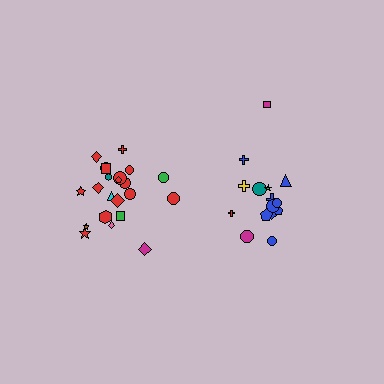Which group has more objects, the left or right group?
The left group.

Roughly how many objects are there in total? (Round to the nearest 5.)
Roughly 35 objects in total.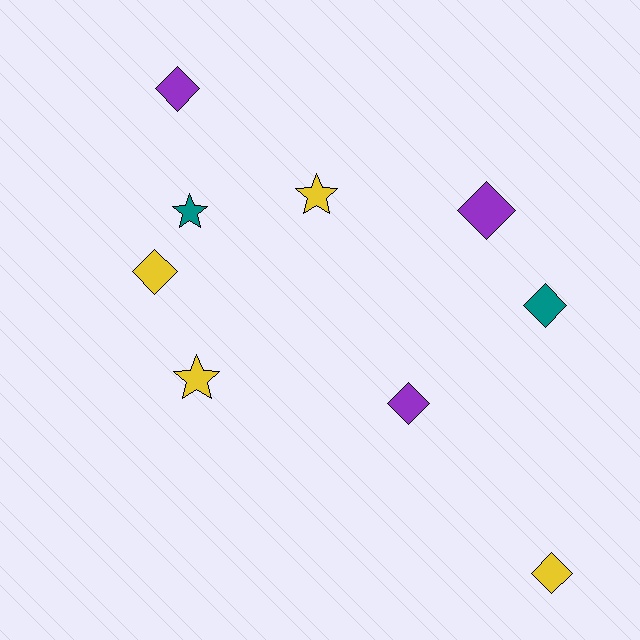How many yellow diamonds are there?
There are 2 yellow diamonds.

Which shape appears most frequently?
Diamond, with 6 objects.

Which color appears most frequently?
Yellow, with 4 objects.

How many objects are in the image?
There are 9 objects.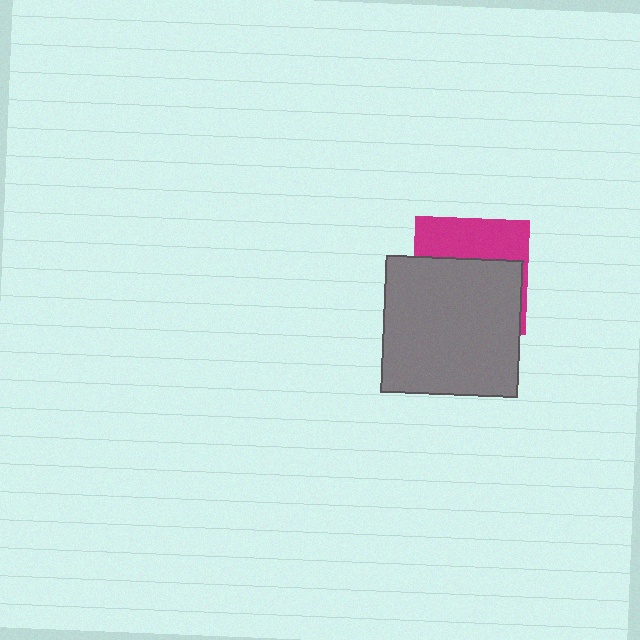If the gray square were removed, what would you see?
You would see the complete magenta square.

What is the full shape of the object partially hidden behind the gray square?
The partially hidden object is a magenta square.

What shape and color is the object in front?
The object in front is a gray square.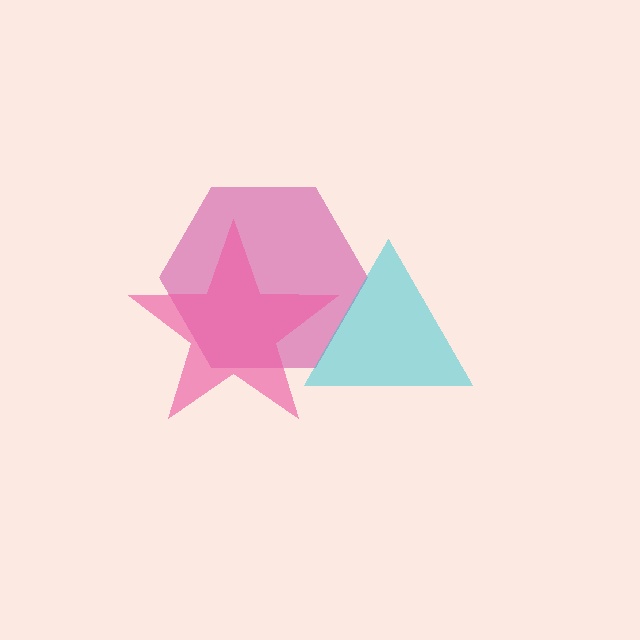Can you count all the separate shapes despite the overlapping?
Yes, there are 3 separate shapes.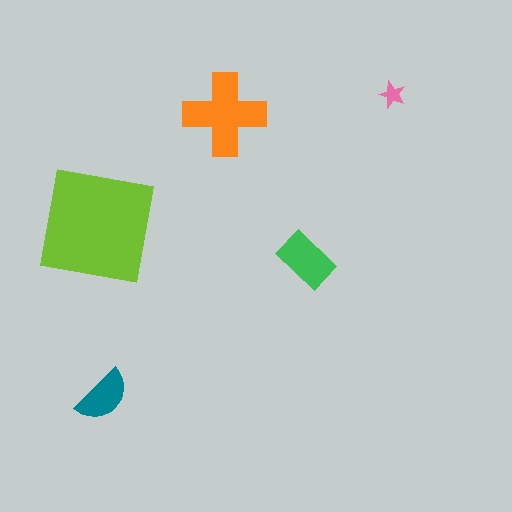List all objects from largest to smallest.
The lime square, the orange cross, the green rectangle, the teal semicircle, the pink star.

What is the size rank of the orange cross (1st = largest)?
2nd.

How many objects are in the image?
There are 5 objects in the image.